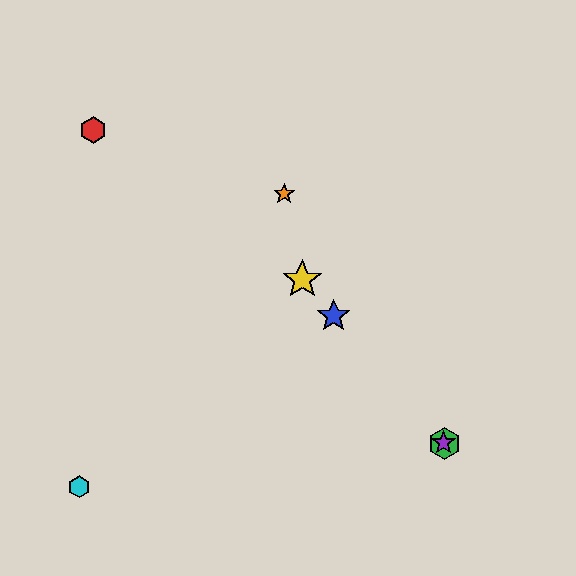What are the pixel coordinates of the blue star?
The blue star is at (334, 316).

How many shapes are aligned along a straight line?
4 shapes (the blue star, the green hexagon, the yellow star, the purple star) are aligned along a straight line.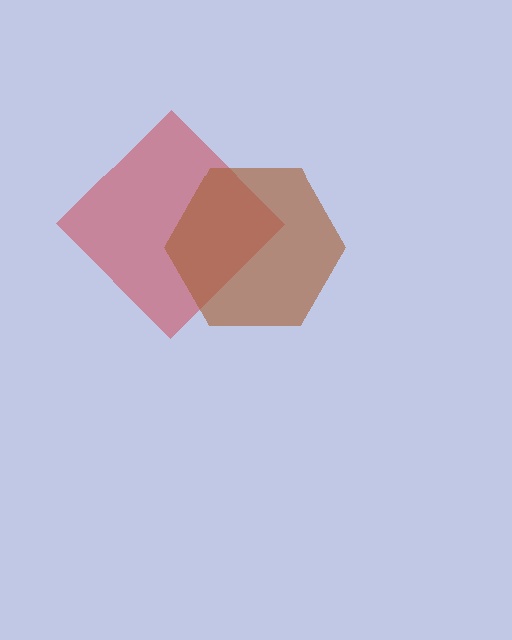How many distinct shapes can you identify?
There are 2 distinct shapes: a red diamond, a brown hexagon.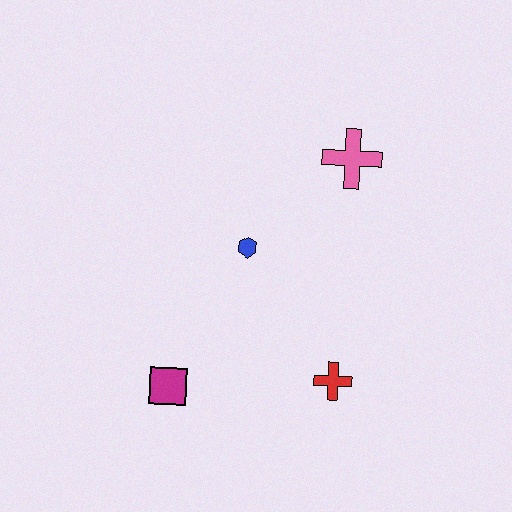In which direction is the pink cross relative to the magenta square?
The pink cross is above the magenta square.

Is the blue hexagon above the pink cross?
No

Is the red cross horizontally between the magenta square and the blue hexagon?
No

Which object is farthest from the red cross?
The pink cross is farthest from the red cross.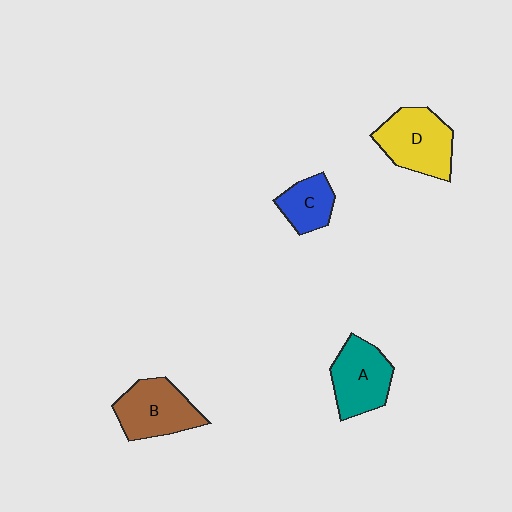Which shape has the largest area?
Shape D (yellow).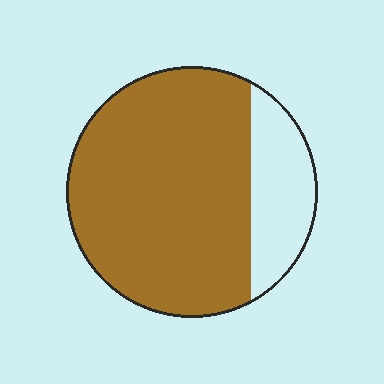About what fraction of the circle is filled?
About four fifths (4/5).